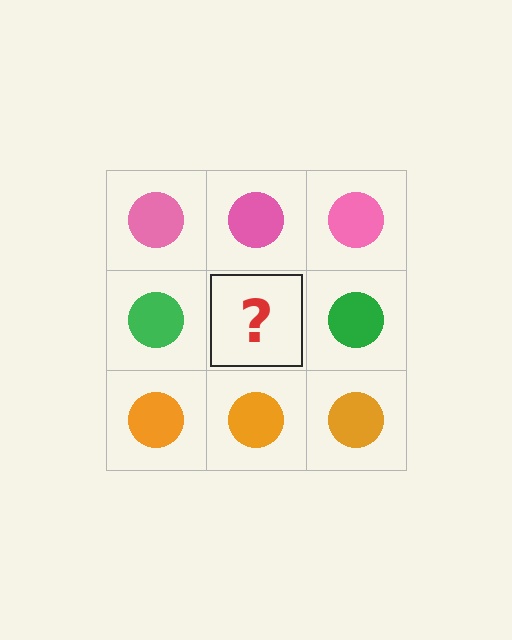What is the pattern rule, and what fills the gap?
The rule is that each row has a consistent color. The gap should be filled with a green circle.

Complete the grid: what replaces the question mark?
The question mark should be replaced with a green circle.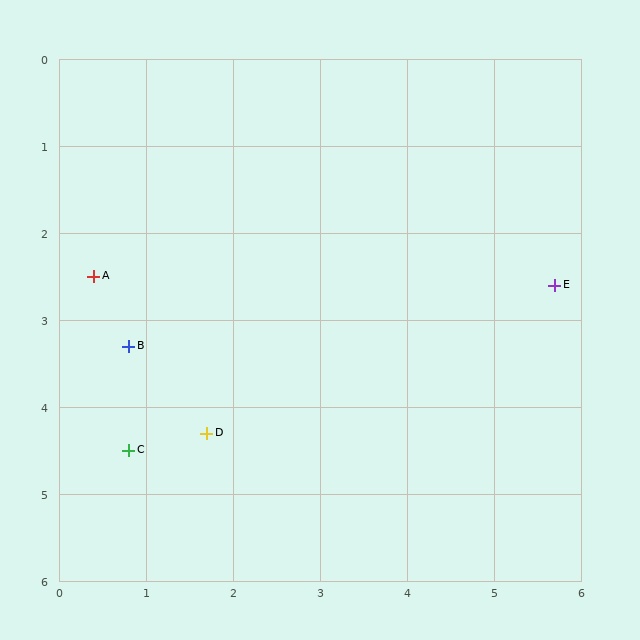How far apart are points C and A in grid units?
Points C and A are about 2.0 grid units apart.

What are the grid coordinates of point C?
Point C is at approximately (0.8, 4.5).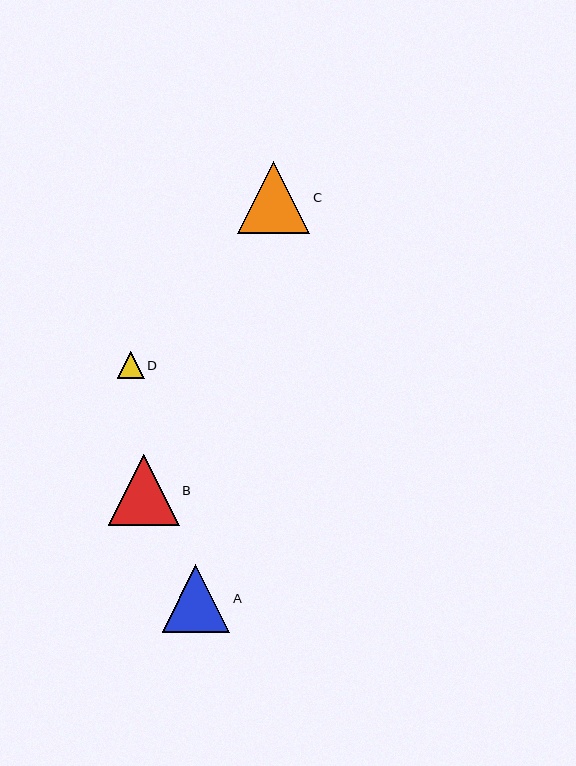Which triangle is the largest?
Triangle C is the largest with a size of approximately 72 pixels.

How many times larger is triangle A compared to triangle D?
Triangle A is approximately 2.5 times the size of triangle D.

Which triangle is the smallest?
Triangle D is the smallest with a size of approximately 27 pixels.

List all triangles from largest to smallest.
From largest to smallest: C, B, A, D.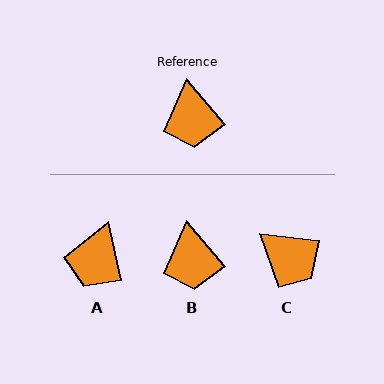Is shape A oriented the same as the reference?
No, it is off by about 28 degrees.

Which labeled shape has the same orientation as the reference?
B.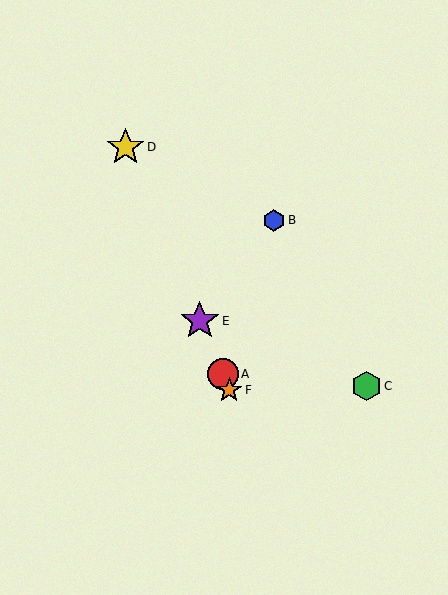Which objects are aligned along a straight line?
Objects A, D, E, F are aligned along a straight line.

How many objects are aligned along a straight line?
4 objects (A, D, E, F) are aligned along a straight line.